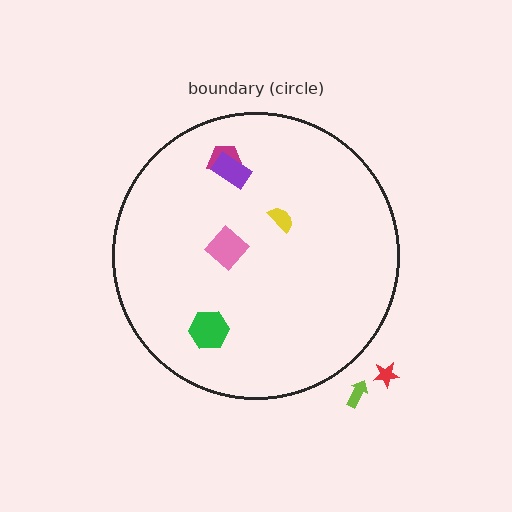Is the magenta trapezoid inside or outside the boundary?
Inside.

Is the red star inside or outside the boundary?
Outside.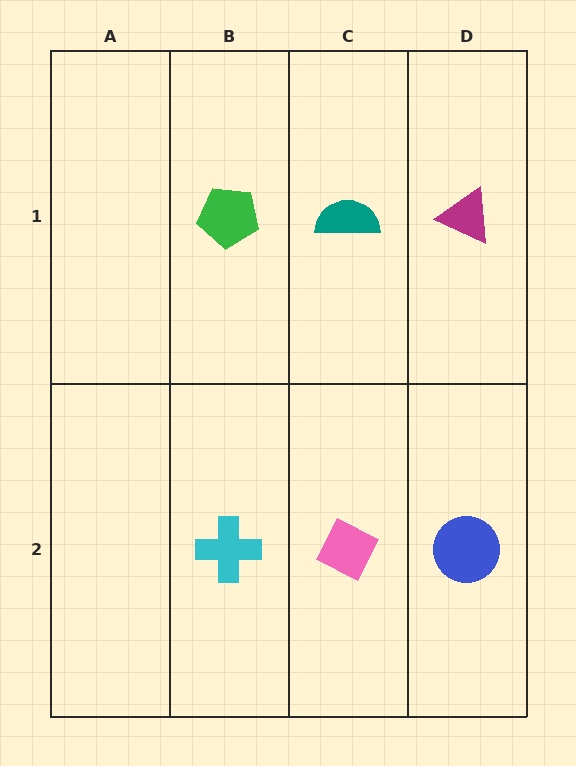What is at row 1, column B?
A green pentagon.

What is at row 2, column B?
A cyan cross.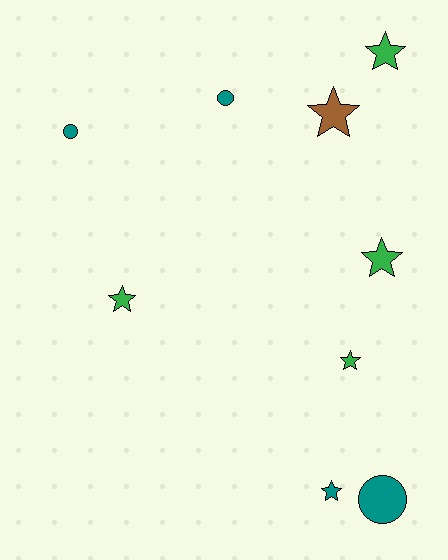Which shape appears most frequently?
Star, with 6 objects.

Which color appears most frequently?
Green, with 4 objects.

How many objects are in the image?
There are 9 objects.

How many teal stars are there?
There is 1 teal star.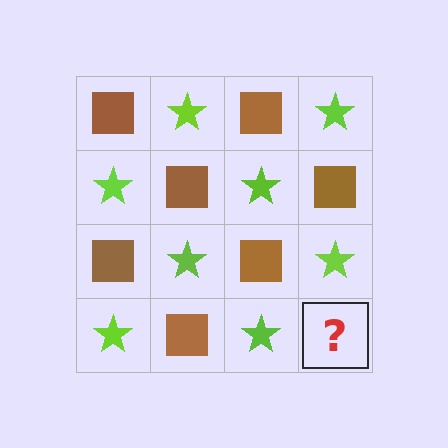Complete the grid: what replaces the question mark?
The question mark should be replaced with a brown square.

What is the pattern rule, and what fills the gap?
The rule is that it alternates brown square and lime star in a checkerboard pattern. The gap should be filled with a brown square.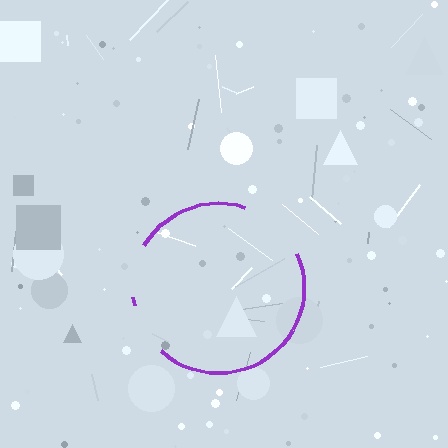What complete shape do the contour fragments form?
The contour fragments form a circle.